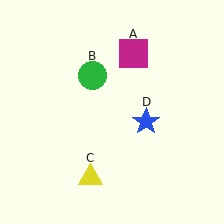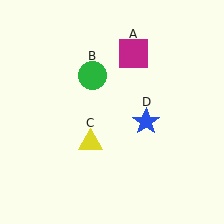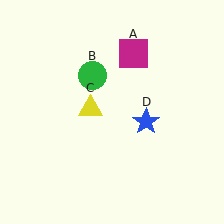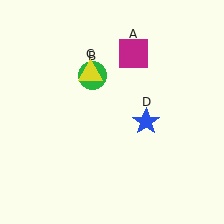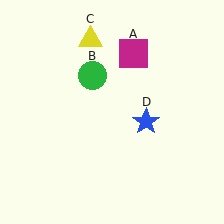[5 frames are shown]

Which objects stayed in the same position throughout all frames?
Magenta square (object A) and green circle (object B) and blue star (object D) remained stationary.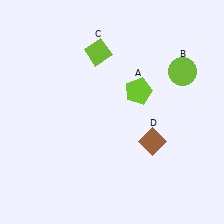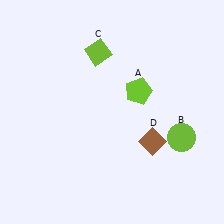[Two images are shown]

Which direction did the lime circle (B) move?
The lime circle (B) moved down.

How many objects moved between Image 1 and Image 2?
1 object moved between the two images.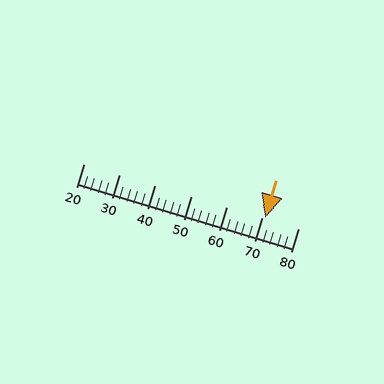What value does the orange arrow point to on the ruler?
The orange arrow points to approximately 71.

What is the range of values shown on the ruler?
The ruler shows values from 20 to 80.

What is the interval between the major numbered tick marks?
The major tick marks are spaced 10 units apart.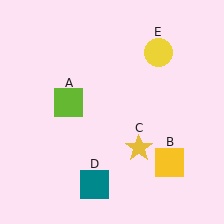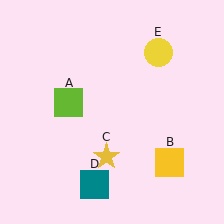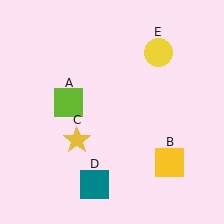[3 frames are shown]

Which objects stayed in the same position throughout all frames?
Lime square (object A) and yellow square (object B) and teal square (object D) and yellow circle (object E) remained stationary.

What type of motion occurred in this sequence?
The yellow star (object C) rotated clockwise around the center of the scene.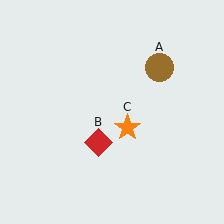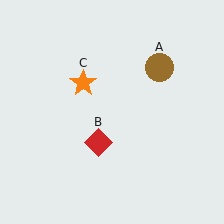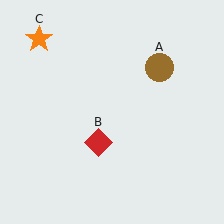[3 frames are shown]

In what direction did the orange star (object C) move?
The orange star (object C) moved up and to the left.